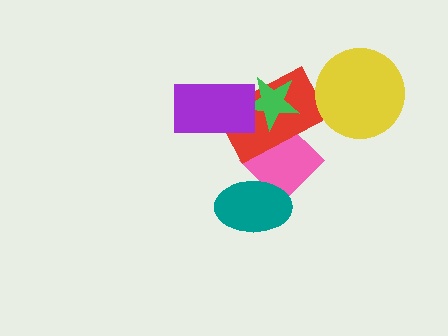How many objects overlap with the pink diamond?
3 objects overlap with the pink diamond.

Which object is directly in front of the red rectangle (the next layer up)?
The green star is directly in front of the red rectangle.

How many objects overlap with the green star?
3 objects overlap with the green star.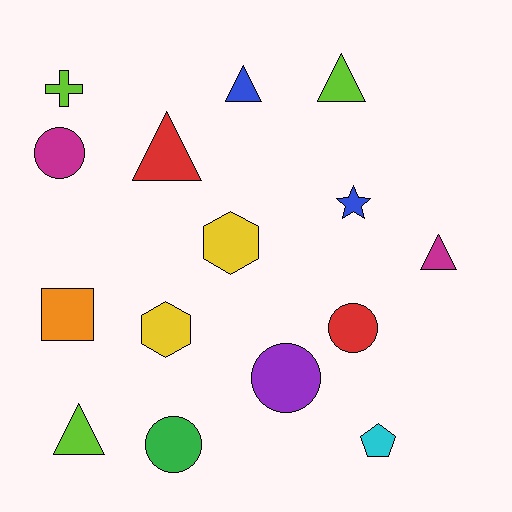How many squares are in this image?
There is 1 square.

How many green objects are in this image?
There is 1 green object.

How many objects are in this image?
There are 15 objects.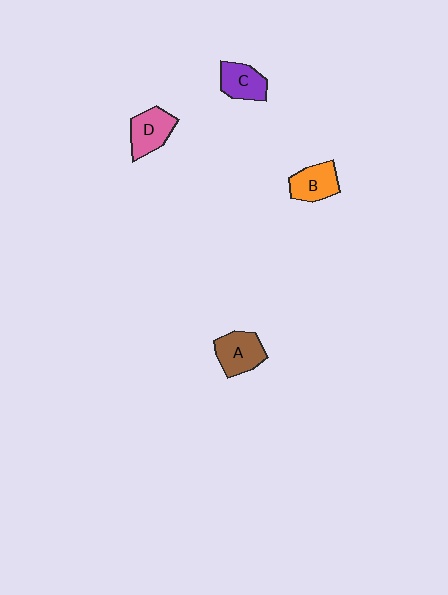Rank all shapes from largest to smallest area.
From largest to smallest: A (brown), D (pink), B (orange), C (purple).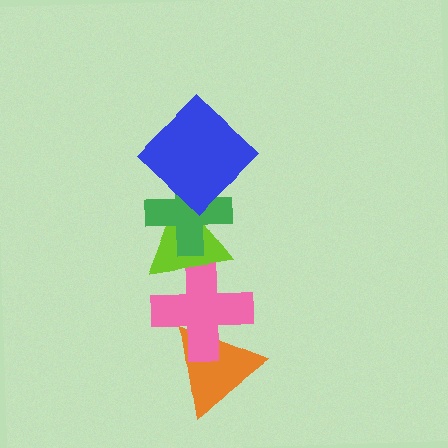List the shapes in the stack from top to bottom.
From top to bottom: the blue diamond, the green cross, the lime triangle, the pink cross, the orange triangle.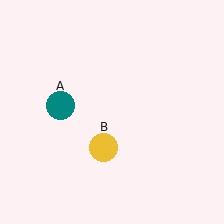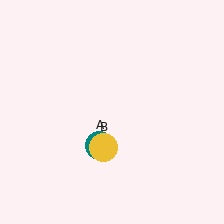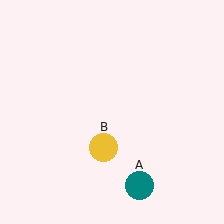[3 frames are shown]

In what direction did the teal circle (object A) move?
The teal circle (object A) moved down and to the right.